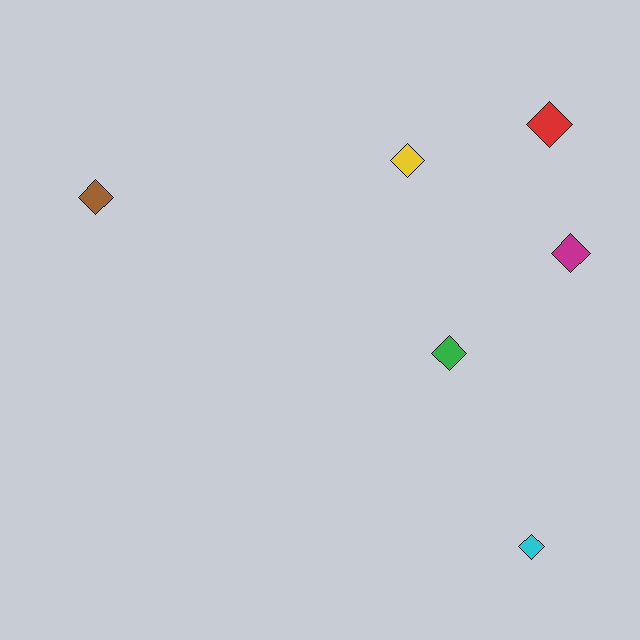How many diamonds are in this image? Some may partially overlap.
There are 6 diamonds.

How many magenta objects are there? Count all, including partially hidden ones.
There is 1 magenta object.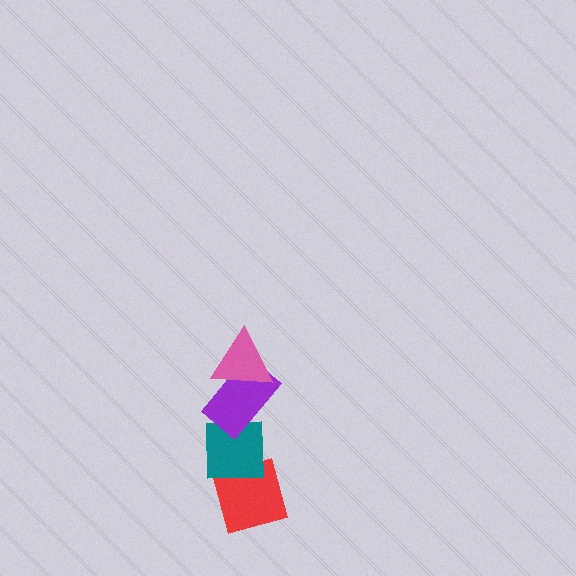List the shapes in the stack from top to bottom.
From top to bottom: the pink triangle, the purple rectangle, the teal square, the red square.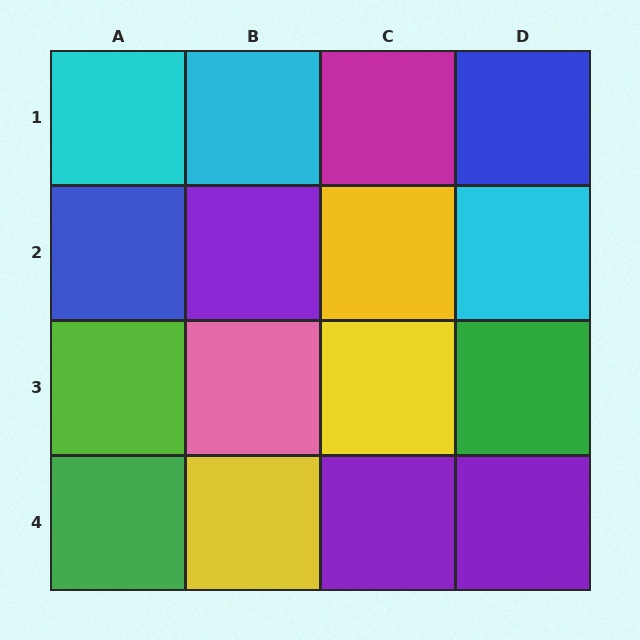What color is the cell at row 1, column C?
Magenta.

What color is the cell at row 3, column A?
Lime.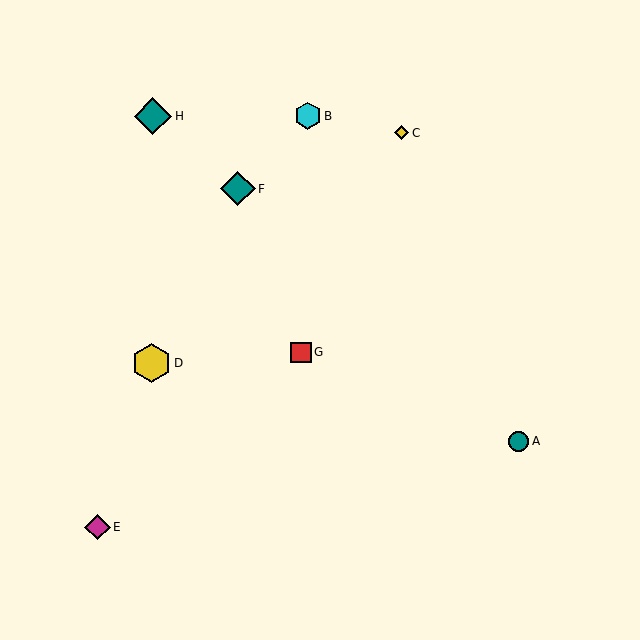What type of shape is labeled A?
Shape A is a teal circle.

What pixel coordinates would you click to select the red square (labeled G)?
Click at (301, 352) to select the red square G.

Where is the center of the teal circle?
The center of the teal circle is at (519, 441).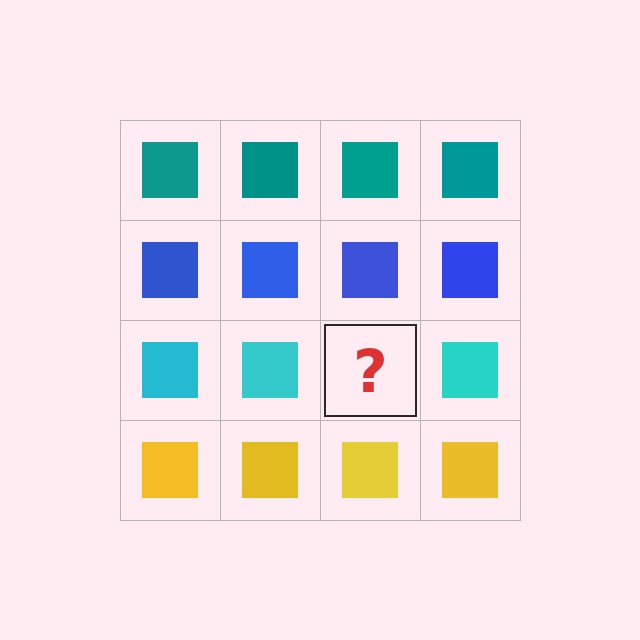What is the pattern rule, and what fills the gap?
The rule is that each row has a consistent color. The gap should be filled with a cyan square.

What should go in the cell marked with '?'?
The missing cell should contain a cyan square.